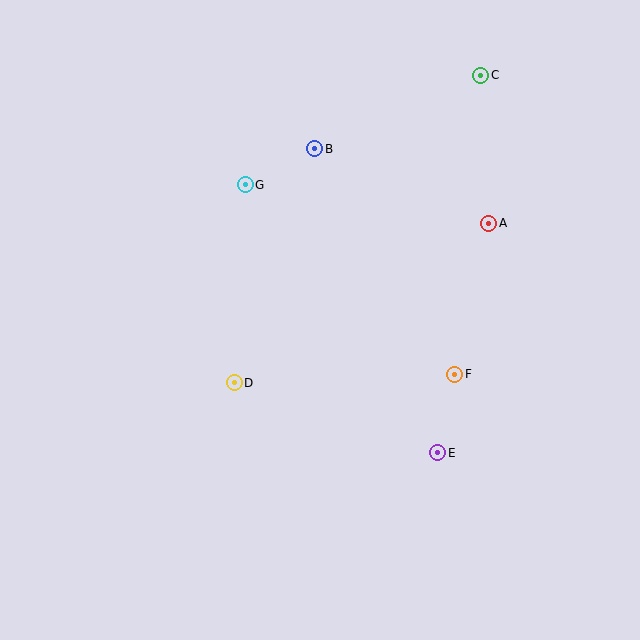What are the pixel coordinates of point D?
Point D is at (234, 383).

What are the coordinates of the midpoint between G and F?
The midpoint between G and F is at (350, 279).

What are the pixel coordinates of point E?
Point E is at (438, 453).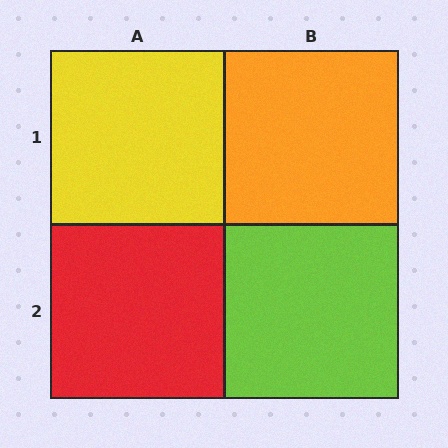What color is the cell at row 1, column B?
Orange.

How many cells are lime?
1 cell is lime.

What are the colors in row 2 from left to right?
Red, lime.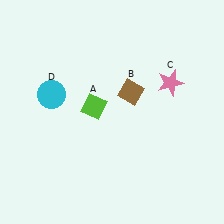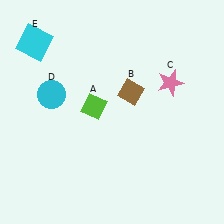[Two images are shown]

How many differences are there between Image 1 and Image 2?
There is 1 difference between the two images.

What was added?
A cyan square (E) was added in Image 2.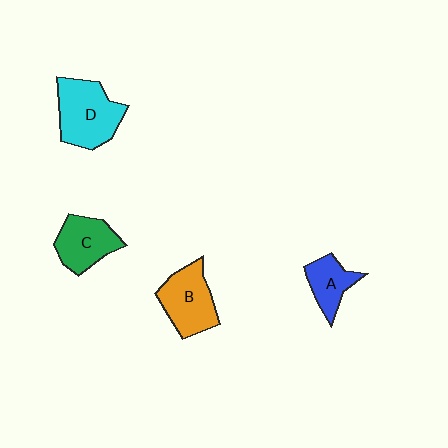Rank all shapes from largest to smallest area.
From largest to smallest: D (cyan), B (orange), C (green), A (blue).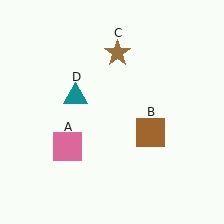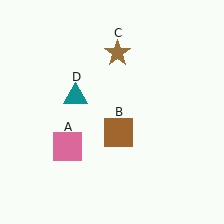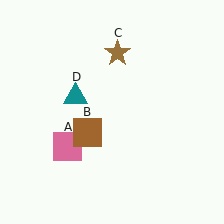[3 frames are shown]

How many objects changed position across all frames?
1 object changed position: brown square (object B).